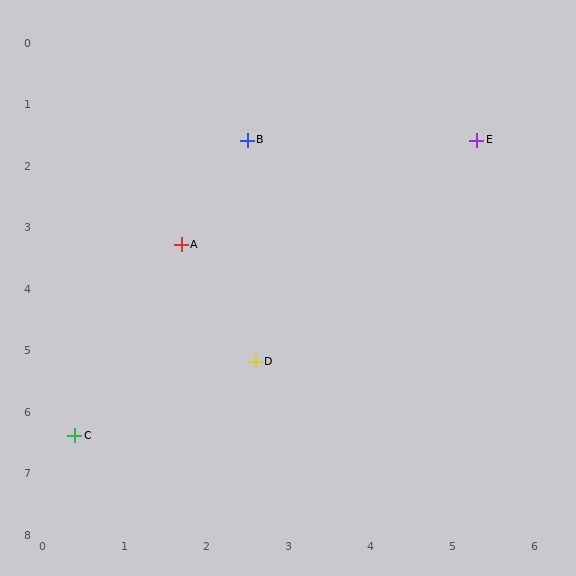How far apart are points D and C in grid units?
Points D and C are about 2.5 grid units apart.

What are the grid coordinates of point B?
Point B is at approximately (2.5, 1.6).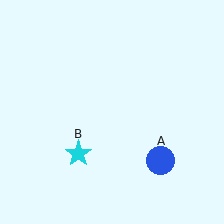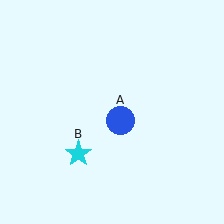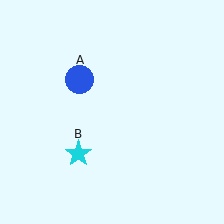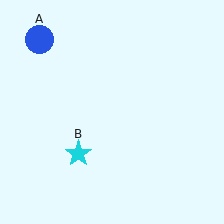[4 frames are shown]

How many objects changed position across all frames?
1 object changed position: blue circle (object A).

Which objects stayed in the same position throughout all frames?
Cyan star (object B) remained stationary.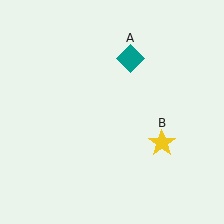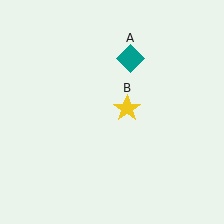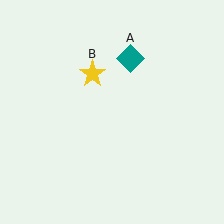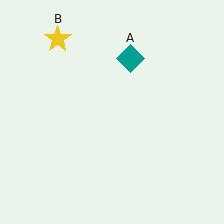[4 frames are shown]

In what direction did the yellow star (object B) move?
The yellow star (object B) moved up and to the left.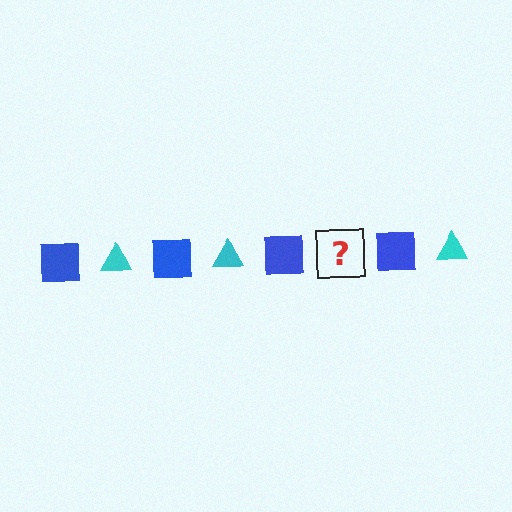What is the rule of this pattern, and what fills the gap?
The rule is that the pattern alternates between blue square and cyan triangle. The gap should be filled with a cyan triangle.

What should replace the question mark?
The question mark should be replaced with a cyan triangle.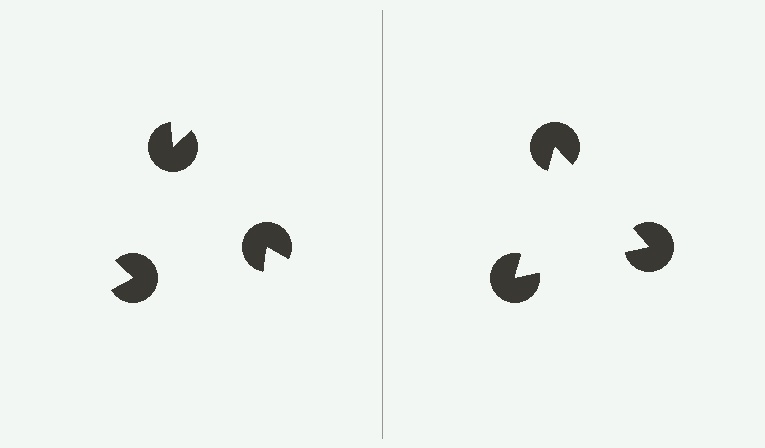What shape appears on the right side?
An illusory triangle.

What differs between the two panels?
The pac-man discs are positioned identically on both sides; only the wedge orientations differ. On the right they align to a triangle; on the left they are misaligned.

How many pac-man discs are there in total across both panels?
6 — 3 on each side.